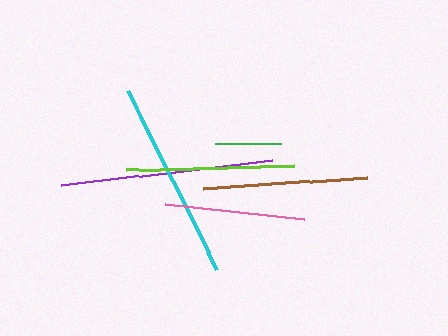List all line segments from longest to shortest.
From longest to shortest: purple, cyan, lime, brown, pink, green.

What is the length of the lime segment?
The lime segment is approximately 168 pixels long.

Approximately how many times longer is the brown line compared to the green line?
The brown line is approximately 2.5 times the length of the green line.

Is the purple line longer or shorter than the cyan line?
The purple line is longer than the cyan line.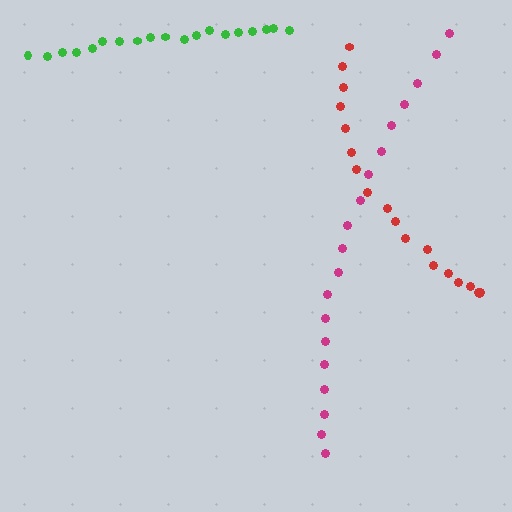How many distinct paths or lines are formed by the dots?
There are 3 distinct paths.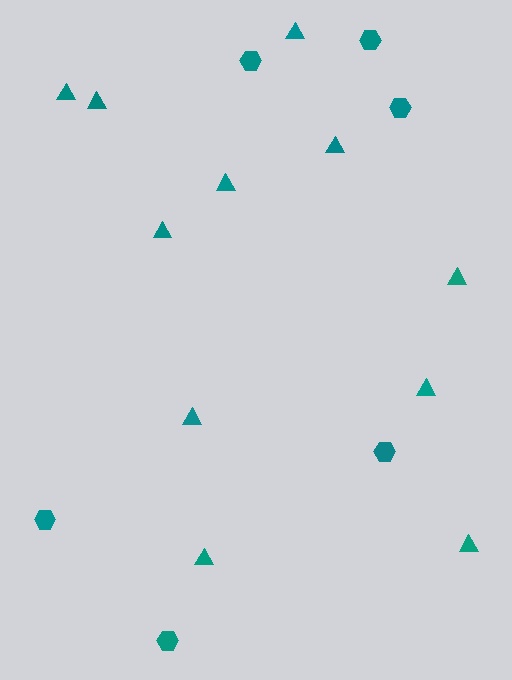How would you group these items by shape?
There are 2 groups: one group of hexagons (6) and one group of triangles (11).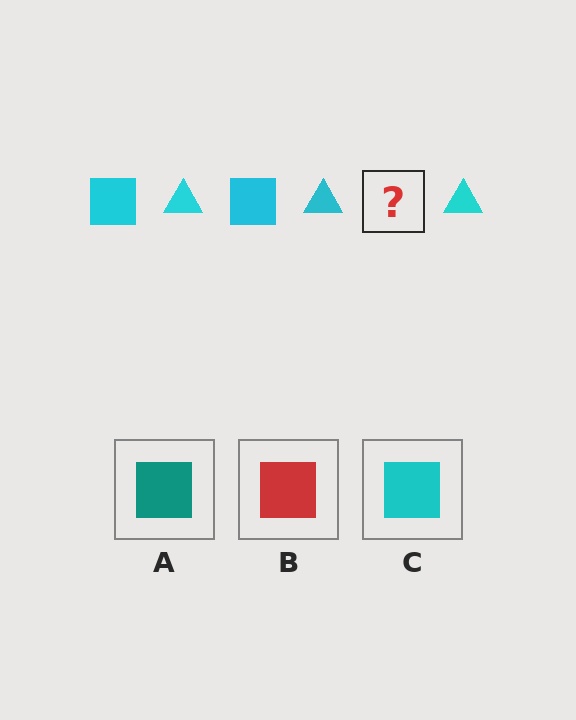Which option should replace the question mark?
Option C.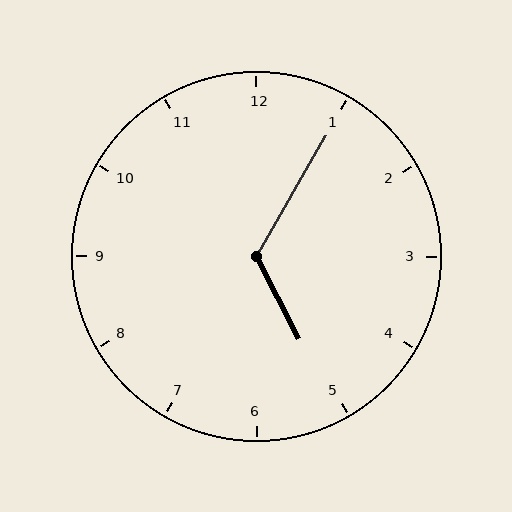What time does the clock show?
5:05.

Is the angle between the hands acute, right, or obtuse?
It is obtuse.